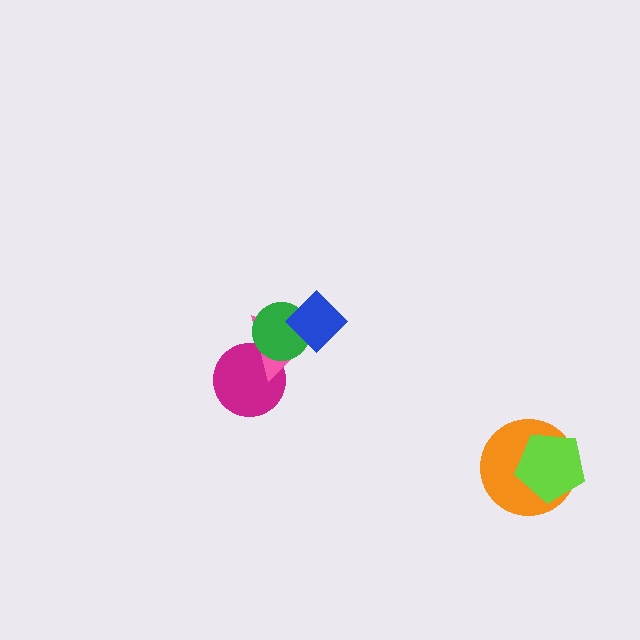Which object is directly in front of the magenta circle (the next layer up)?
The pink triangle is directly in front of the magenta circle.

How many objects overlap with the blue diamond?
2 objects overlap with the blue diamond.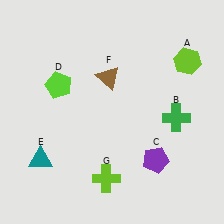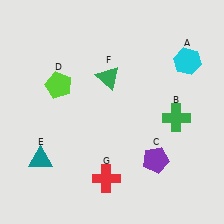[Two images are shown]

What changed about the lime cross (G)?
In Image 1, G is lime. In Image 2, it changed to red.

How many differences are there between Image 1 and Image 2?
There are 3 differences between the two images.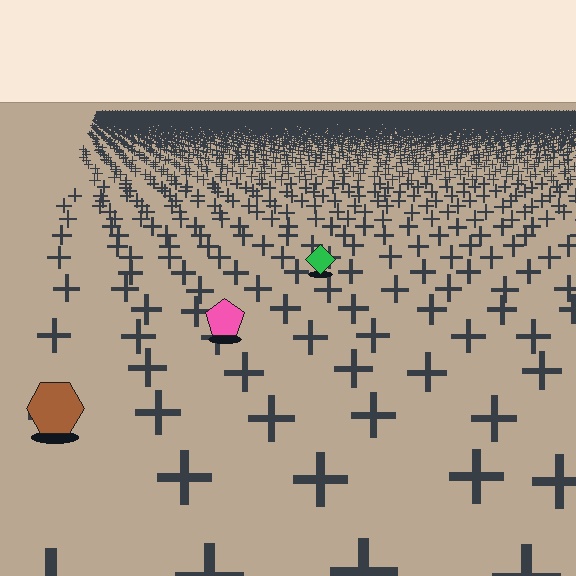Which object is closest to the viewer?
The brown hexagon is closest. The texture marks near it are larger and more spread out.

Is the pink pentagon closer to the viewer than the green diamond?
Yes. The pink pentagon is closer — you can tell from the texture gradient: the ground texture is coarser near it.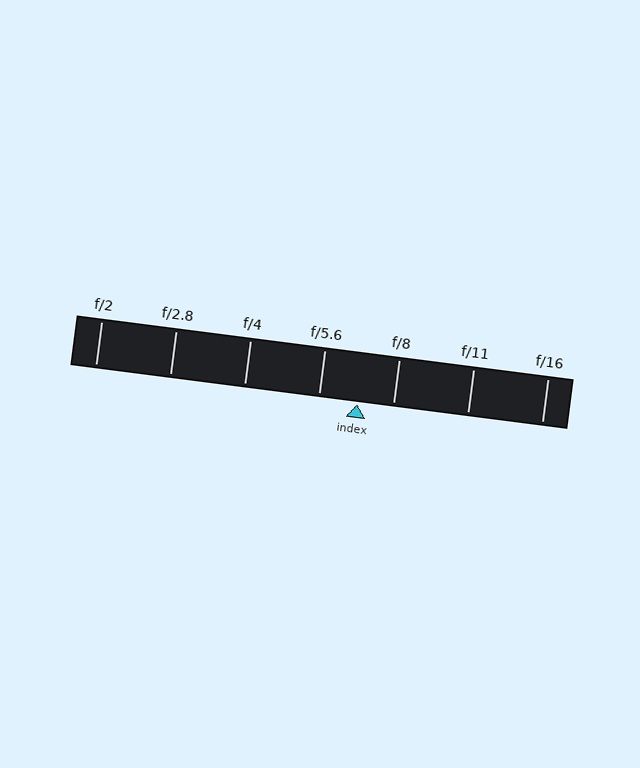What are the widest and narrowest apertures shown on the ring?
The widest aperture shown is f/2 and the narrowest is f/16.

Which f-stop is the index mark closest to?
The index mark is closest to f/8.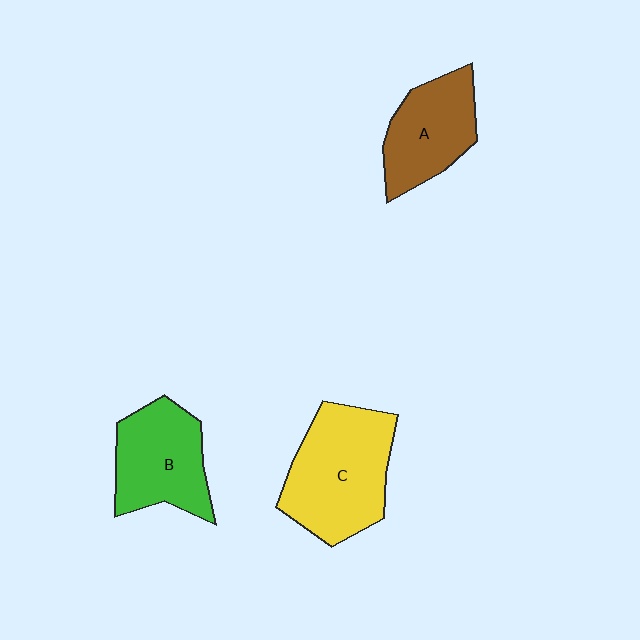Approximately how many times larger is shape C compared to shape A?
Approximately 1.4 times.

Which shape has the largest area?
Shape C (yellow).